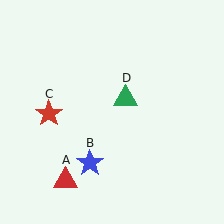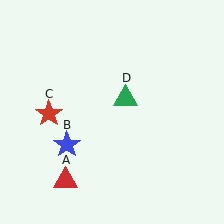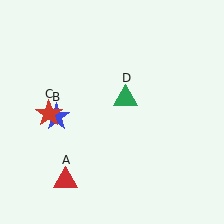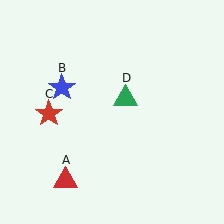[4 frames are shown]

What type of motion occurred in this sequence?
The blue star (object B) rotated clockwise around the center of the scene.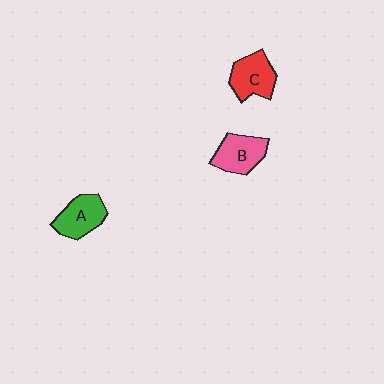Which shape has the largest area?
Shape C (red).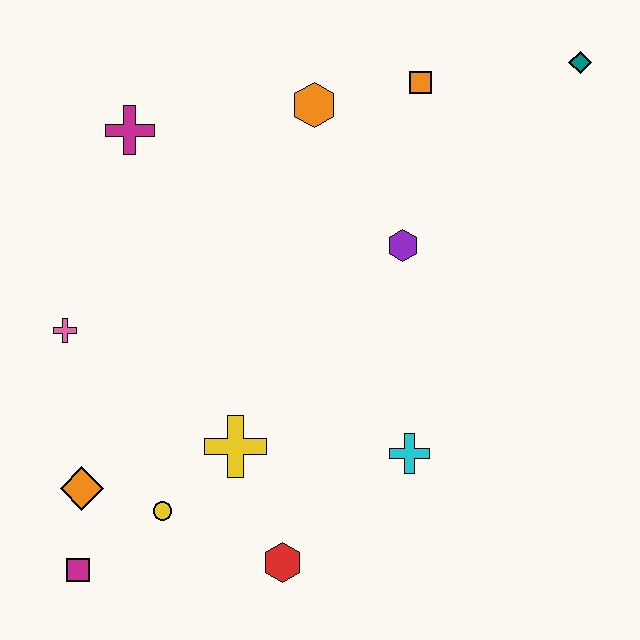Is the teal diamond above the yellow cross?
Yes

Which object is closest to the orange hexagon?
The orange square is closest to the orange hexagon.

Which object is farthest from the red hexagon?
The teal diamond is farthest from the red hexagon.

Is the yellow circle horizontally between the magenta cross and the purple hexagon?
Yes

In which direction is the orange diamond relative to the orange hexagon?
The orange diamond is below the orange hexagon.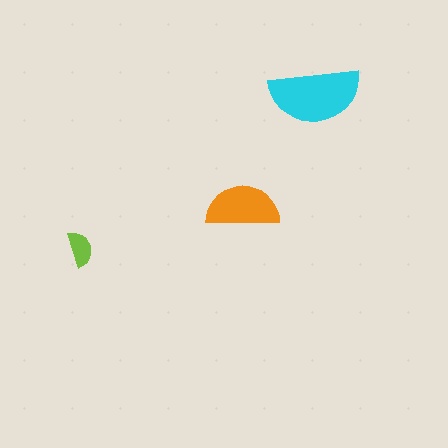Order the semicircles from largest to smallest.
the cyan one, the orange one, the lime one.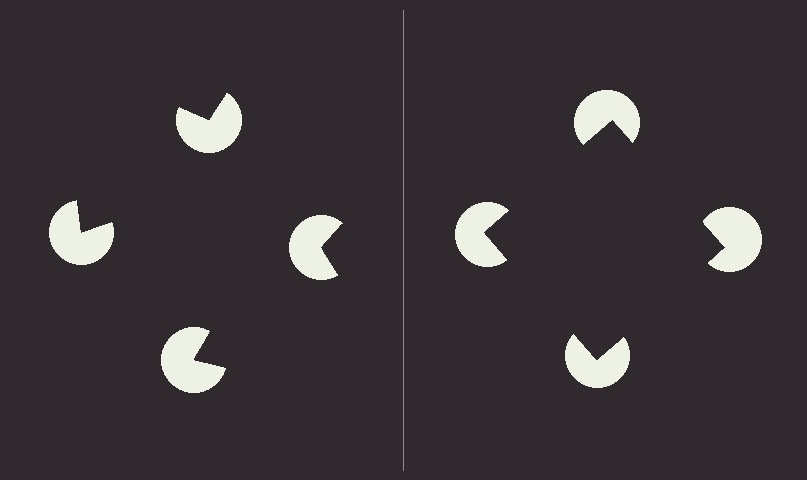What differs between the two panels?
The pac-man discs are positioned identically on both sides; only the wedge orientations differ. On the right they align to a square; on the left they are misaligned.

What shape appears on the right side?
An illusory square.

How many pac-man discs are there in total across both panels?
8 — 4 on each side.